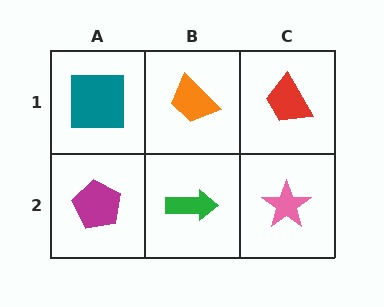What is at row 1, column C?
A red trapezoid.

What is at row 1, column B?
An orange trapezoid.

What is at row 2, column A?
A magenta pentagon.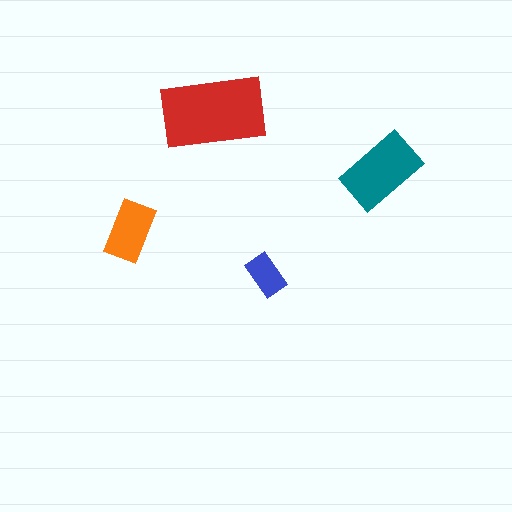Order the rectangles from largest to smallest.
the red one, the teal one, the orange one, the blue one.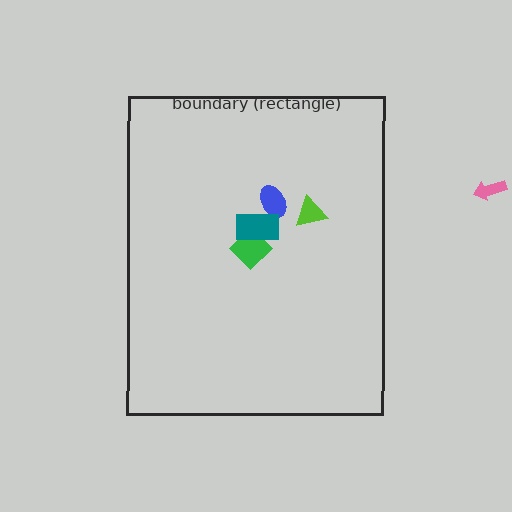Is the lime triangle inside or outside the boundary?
Inside.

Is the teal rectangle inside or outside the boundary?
Inside.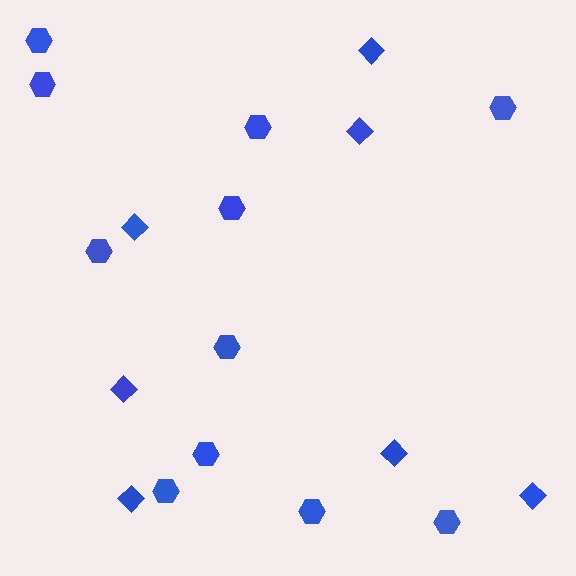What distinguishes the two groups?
There are 2 groups: one group of diamonds (7) and one group of hexagons (11).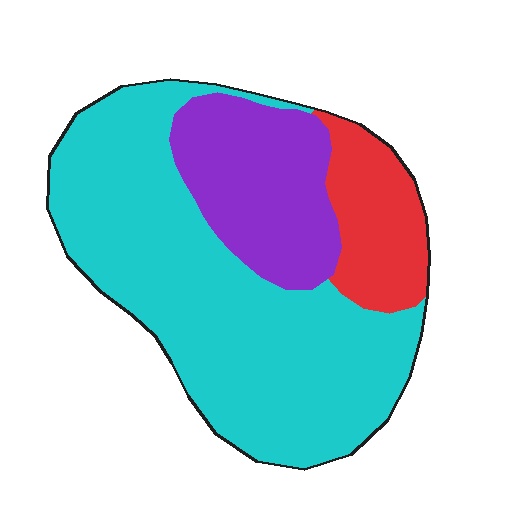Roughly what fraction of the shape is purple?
Purple covers 23% of the shape.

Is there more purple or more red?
Purple.